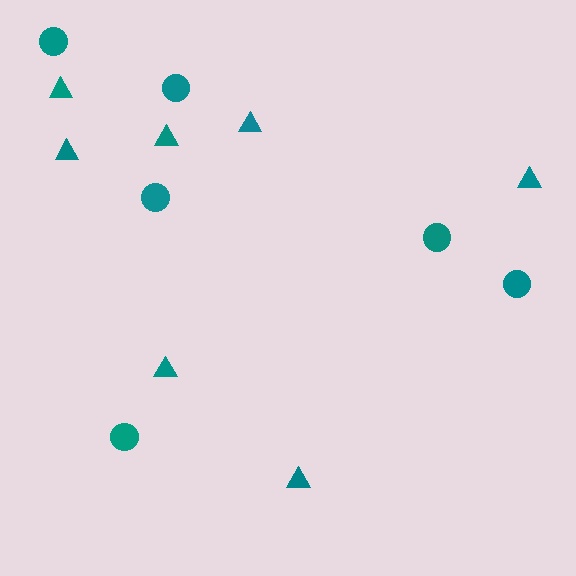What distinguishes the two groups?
There are 2 groups: one group of circles (6) and one group of triangles (7).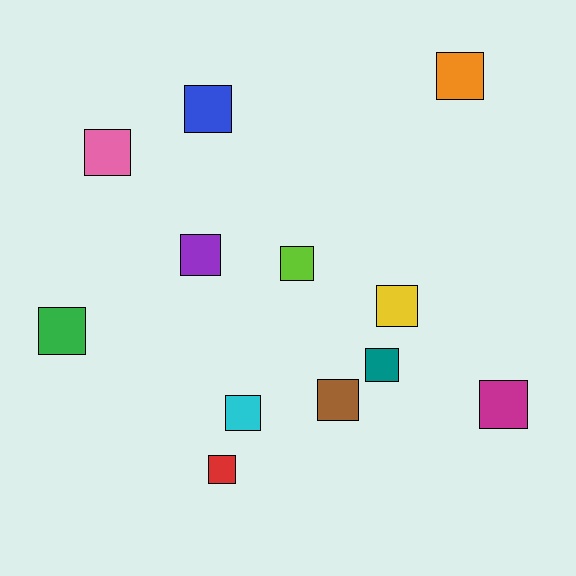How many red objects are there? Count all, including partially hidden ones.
There is 1 red object.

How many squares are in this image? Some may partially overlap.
There are 12 squares.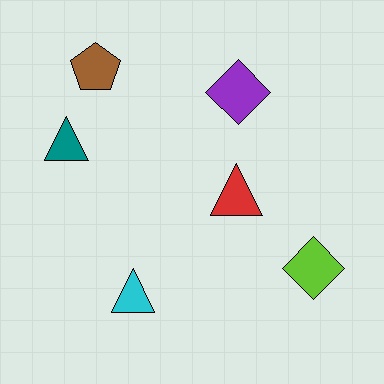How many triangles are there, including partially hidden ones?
There are 3 triangles.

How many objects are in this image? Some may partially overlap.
There are 6 objects.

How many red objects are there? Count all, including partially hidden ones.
There is 1 red object.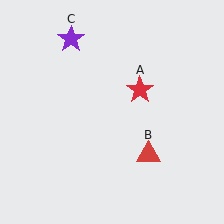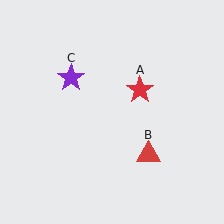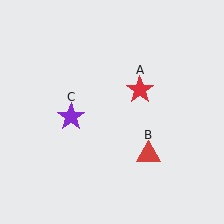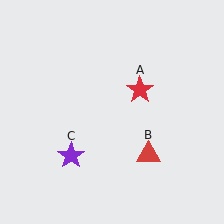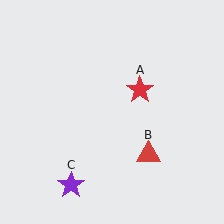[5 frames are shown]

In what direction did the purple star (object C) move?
The purple star (object C) moved down.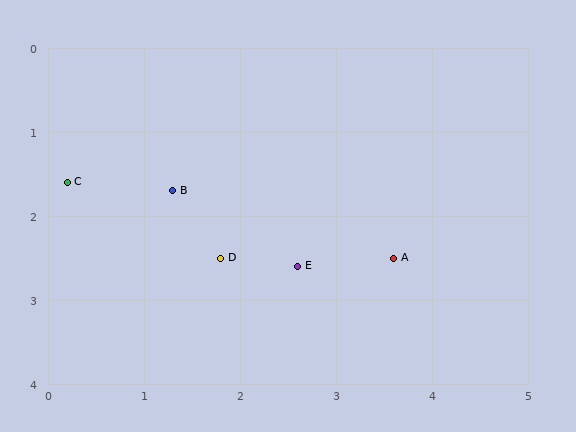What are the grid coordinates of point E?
Point E is at approximately (2.6, 2.6).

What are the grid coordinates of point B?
Point B is at approximately (1.3, 1.7).